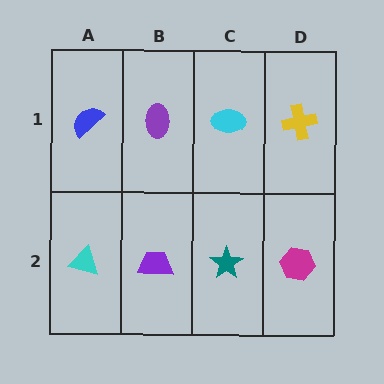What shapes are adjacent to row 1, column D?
A magenta hexagon (row 2, column D), a cyan ellipse (row 1, column C).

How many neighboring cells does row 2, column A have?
2.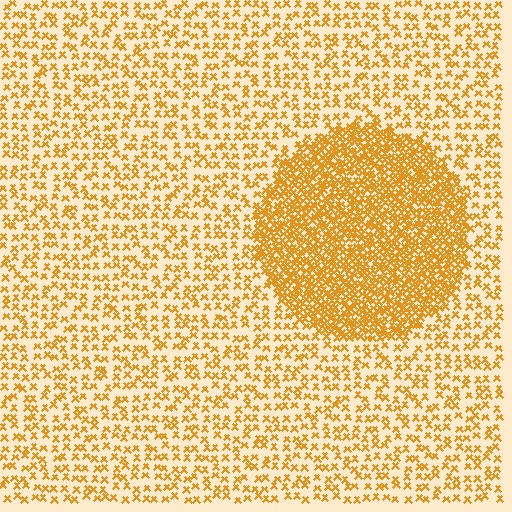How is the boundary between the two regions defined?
The boundary is defined by a change in element density (approximately 2.7x ratio). All elements are the same color, size, and shape.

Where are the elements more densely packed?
The elements are more densely packed inside the circle boundary.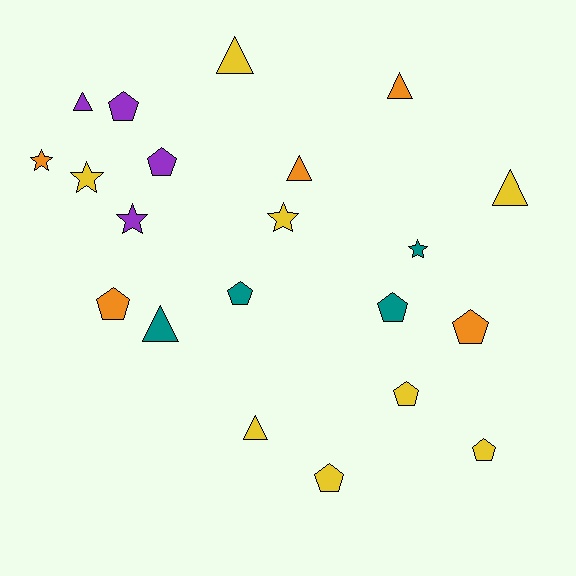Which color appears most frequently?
Yellow, with 8 objects.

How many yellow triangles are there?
There are 3 yellow triangles.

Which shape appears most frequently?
Pentagon, with 9 objects.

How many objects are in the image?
There are 21 objects.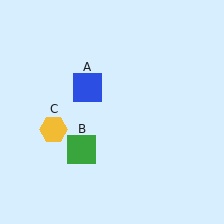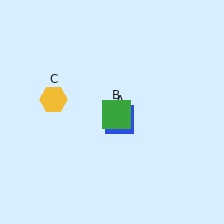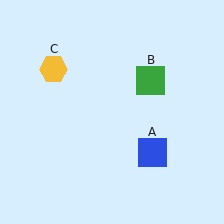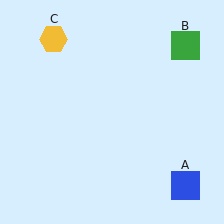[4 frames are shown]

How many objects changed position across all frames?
3 objects changed position: blue square (object A), green square (object B), yellow hexagon (object C).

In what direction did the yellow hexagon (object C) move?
The yellow hexagon (object C) moved up.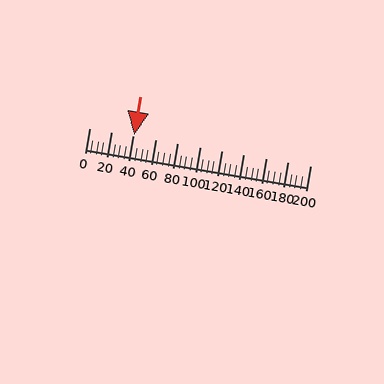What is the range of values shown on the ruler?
The ruler shows values from 0 to 200.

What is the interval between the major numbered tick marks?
The major tick marks are spaced 20 units apart.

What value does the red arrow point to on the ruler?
The red arrow points to approximately 41.